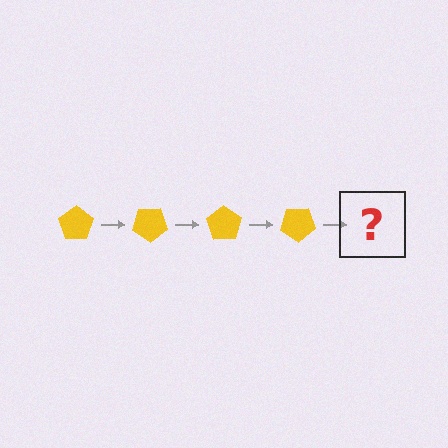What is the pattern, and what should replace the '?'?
The pattern is that the pentagon rotates 35 degrees each step. The '?' should be a yellow pentagon rotated 140 degrees.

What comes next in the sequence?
The next element should be a yellow pentagon rotated 140 degrees.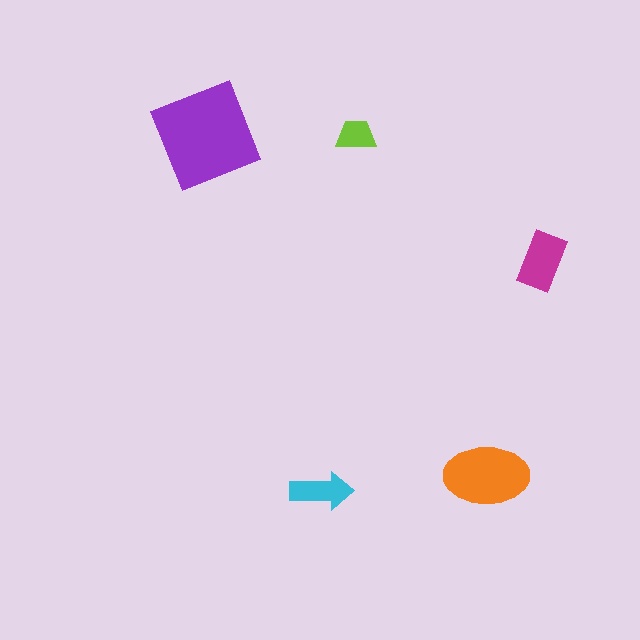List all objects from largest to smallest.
The purple square, the orange ellipse, the magenta rectangle, the cyan arrow, the lime trapezoid.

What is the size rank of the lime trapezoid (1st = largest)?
5th.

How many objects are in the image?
There are 5 objects in the image.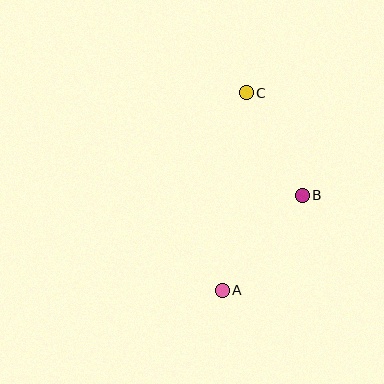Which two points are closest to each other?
Points B and C are closest to each other.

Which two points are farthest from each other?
Points A and C are farthest from each other.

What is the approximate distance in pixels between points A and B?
The distance between A and B is approximately 124 pixels.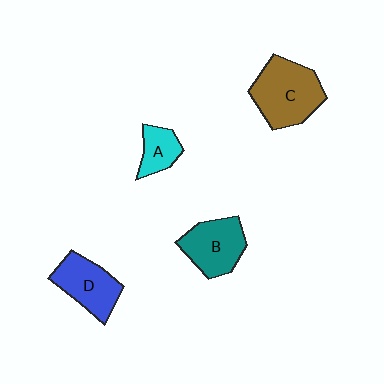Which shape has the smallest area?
Shape A (cyan).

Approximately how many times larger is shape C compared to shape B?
Approximately 1.3 times.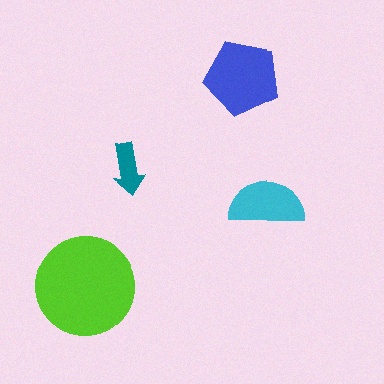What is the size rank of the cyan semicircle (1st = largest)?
3rd.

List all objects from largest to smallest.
The lime circle, the blue pentagon, the cyan semicircle, the teal arrow.